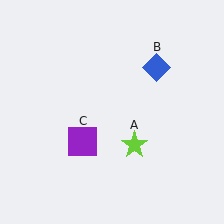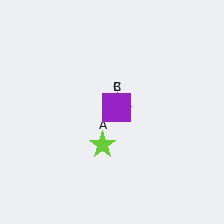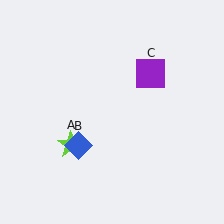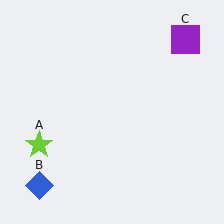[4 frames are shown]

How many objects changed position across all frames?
3 objects changed position: lime star (object A), blue diamond (object B), purple square (object C).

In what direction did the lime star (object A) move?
The lime star (object A) moved left.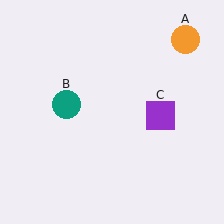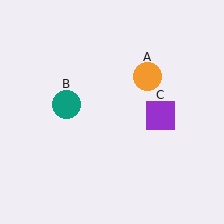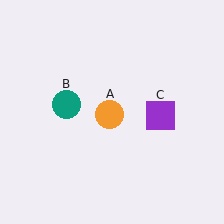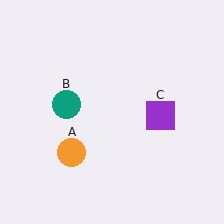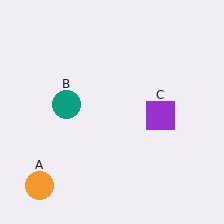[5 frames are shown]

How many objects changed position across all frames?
1 object changed position: orange circle (object A).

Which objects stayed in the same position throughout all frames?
Teal circle (object B) and purple square (object C) remained stationary.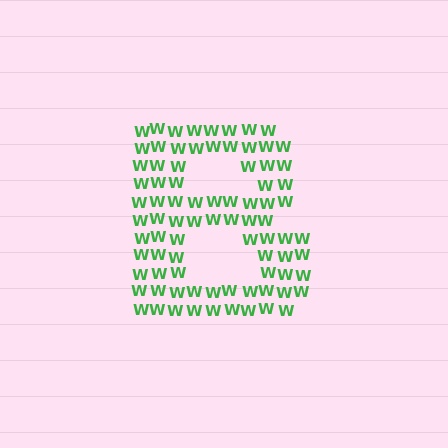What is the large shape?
The large shape is the letter B.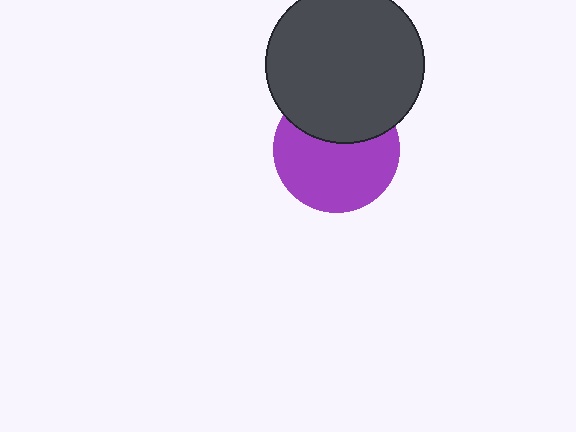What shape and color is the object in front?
The object in front is a dark gray circle.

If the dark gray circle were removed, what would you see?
You would see the complete purple circle.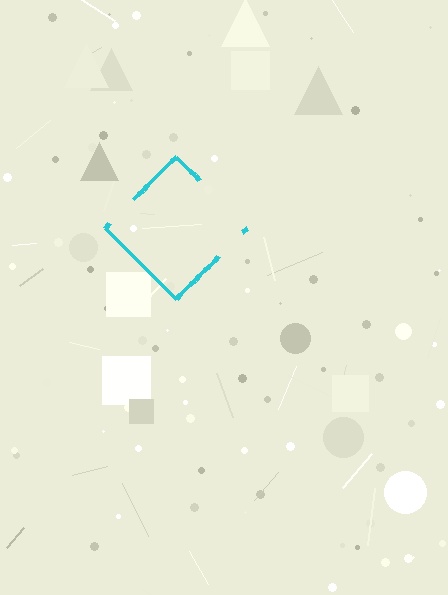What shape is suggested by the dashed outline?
The dashed outline suggests a diamond.